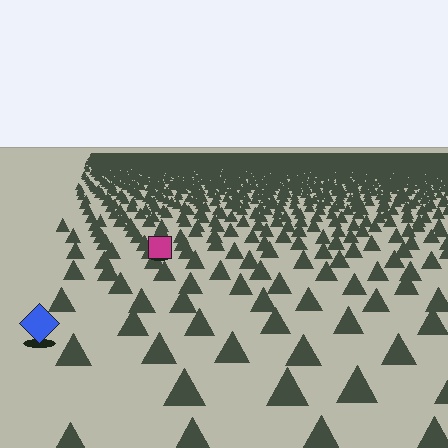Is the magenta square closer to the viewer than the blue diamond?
No. The blue diamond is closer — you can tell from the texture gradient: the ground texture is coarser near it.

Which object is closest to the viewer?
The blue diamond is closest. The texture marks near it are larger and more spread out.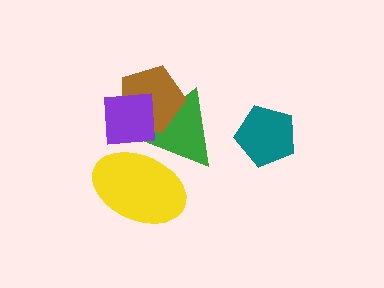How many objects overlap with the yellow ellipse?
2 objects overlap with the yellow ellipse.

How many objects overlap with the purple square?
3 objects overlap with the purple square.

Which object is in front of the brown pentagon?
The purple square is in front of the brown pentagon.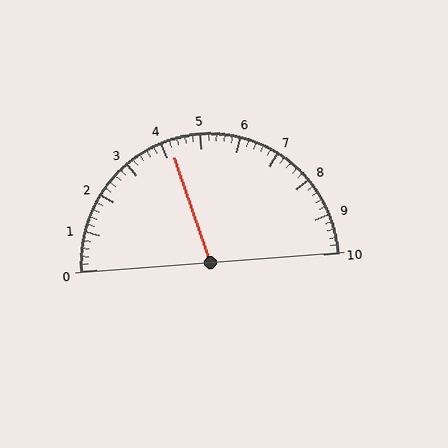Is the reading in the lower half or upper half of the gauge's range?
The reading is in the lower half of the range (0 to 10).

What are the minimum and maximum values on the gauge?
The gauge ranges from 0 to 10.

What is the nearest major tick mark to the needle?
The nearest major tick mark is 4.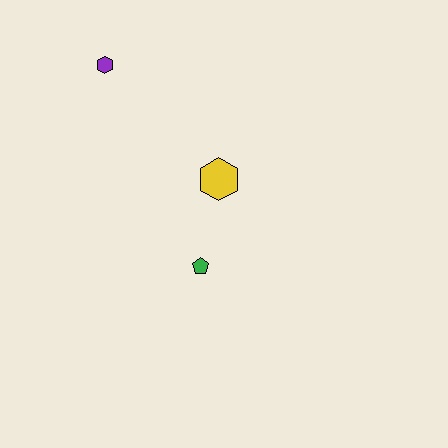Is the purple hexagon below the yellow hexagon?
No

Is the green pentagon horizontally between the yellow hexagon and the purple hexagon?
Yes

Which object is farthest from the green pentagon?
The purple hexagon is farthest from the green pentagon.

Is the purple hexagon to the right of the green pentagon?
No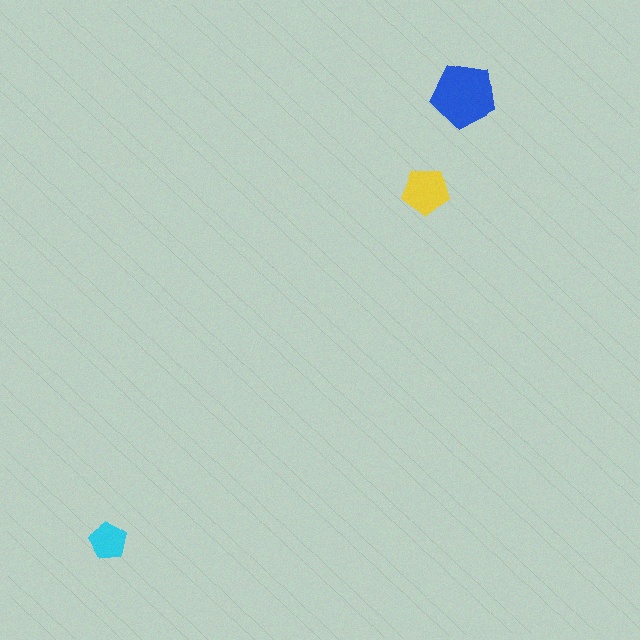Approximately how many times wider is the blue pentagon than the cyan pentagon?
About 1.5 times wider.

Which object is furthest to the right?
The blue pentagon is rightmost.